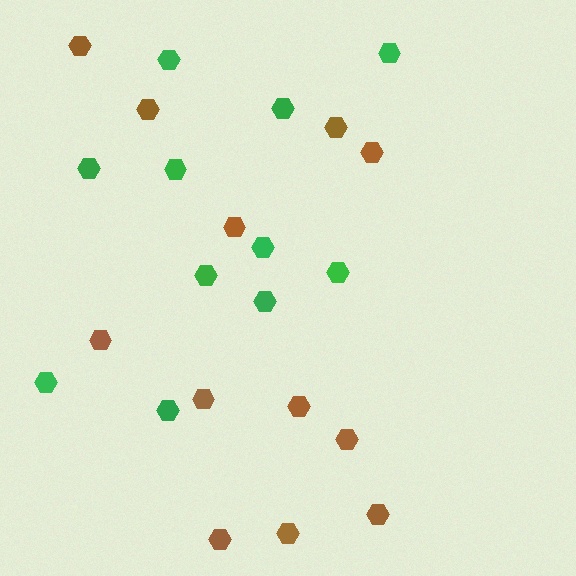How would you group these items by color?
There are 2 groups: one group of brown hexagons (12) and one group of green hexagons (11).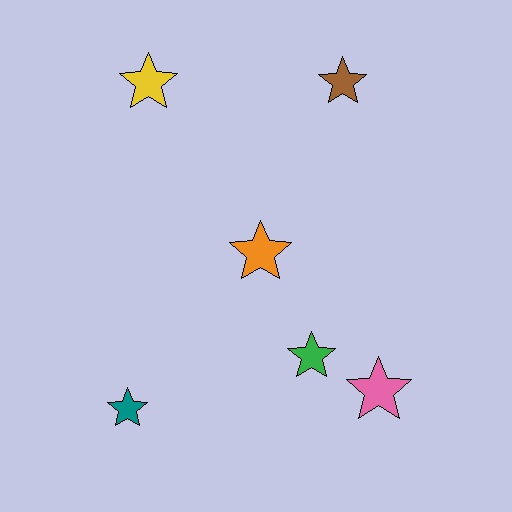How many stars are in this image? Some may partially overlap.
There are 6 stars.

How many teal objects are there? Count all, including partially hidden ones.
There is 1 teal object.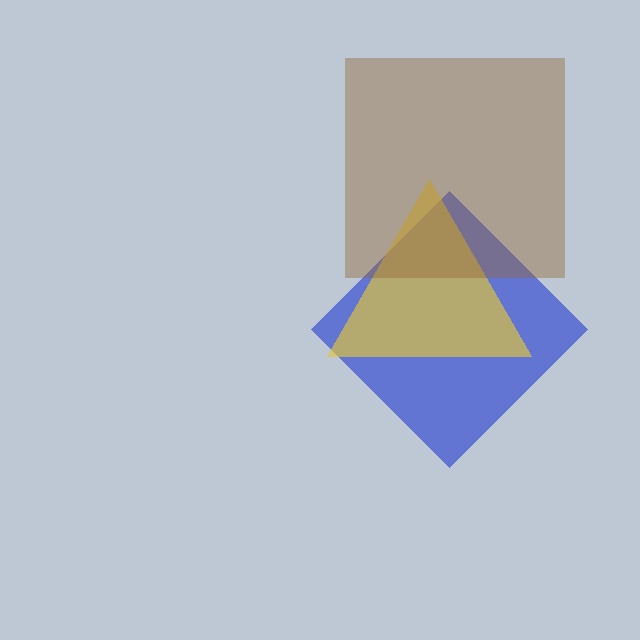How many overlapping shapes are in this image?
There are 3 overlapping shapes in the image.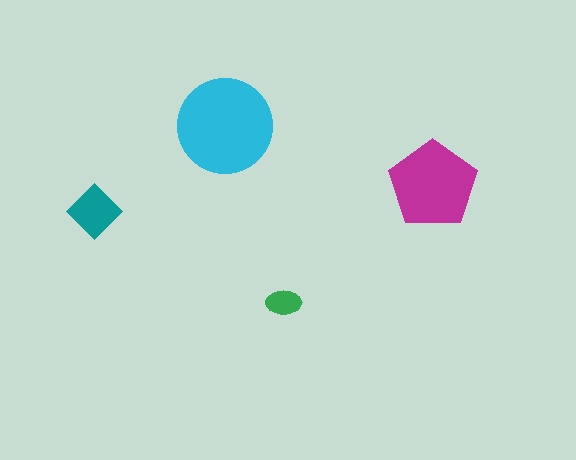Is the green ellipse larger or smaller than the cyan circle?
Smaller.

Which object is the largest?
The cyan circle.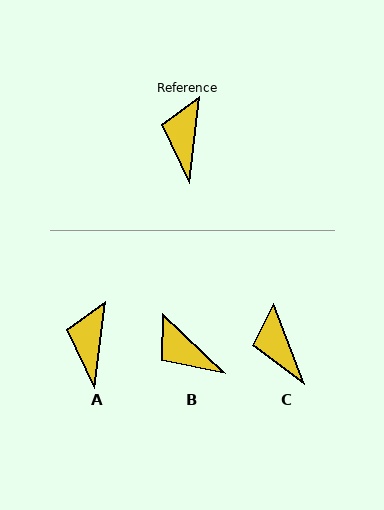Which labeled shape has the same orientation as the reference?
A.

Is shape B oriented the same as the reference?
No, it is off by about 53 degrees.